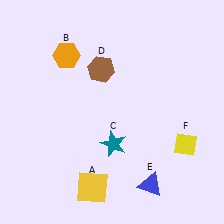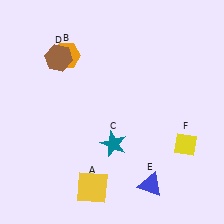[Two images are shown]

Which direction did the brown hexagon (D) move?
The brown hexagon (D) moved left.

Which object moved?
The brown hexagon (D) moved left.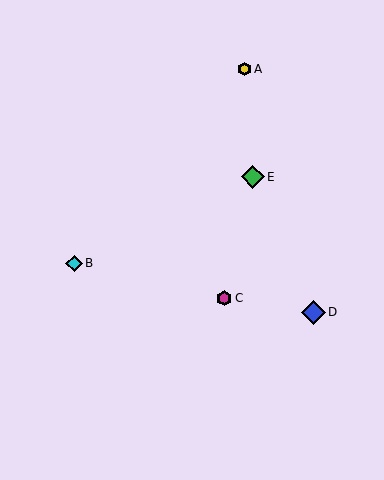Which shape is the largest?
The blue diamond (labeled D) is the largest.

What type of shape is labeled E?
Shape E is a green diamond.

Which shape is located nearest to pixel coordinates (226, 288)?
The magenta hexagon (labeled C) at (224, 298) is nearest to that location.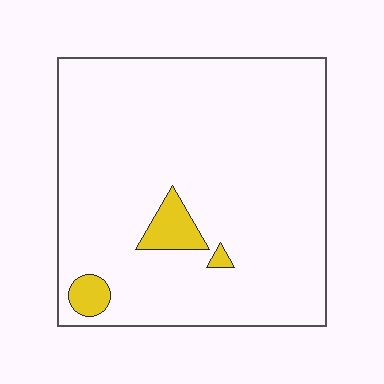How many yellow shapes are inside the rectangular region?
3.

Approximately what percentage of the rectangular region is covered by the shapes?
Approximately 5%.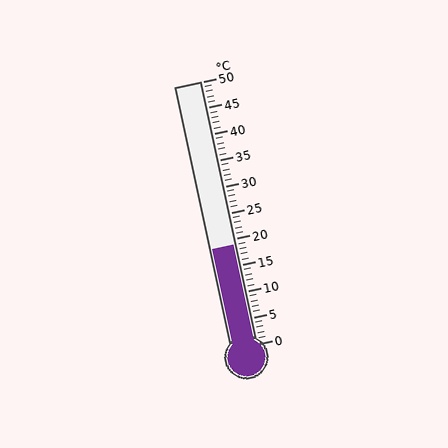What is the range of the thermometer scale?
The thermometer scale ranges from 0°C to 50°C.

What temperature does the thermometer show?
The thermometer shows approximately 19°C.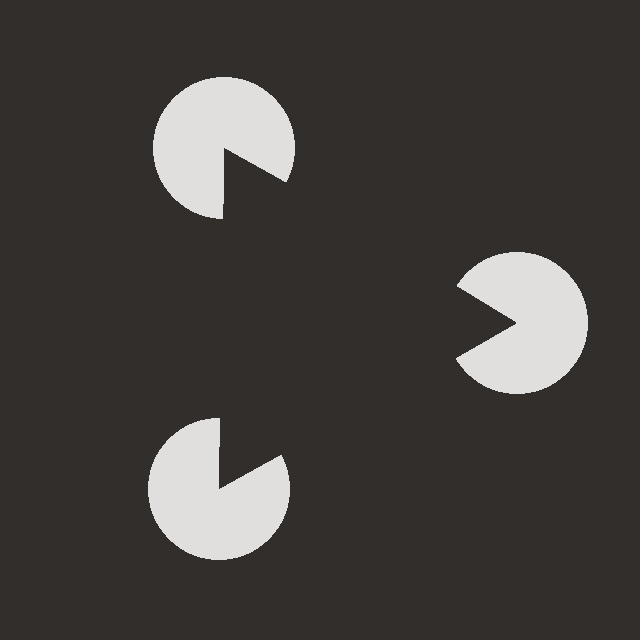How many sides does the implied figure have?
3 sides.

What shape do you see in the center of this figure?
An illusory triangle — its edges are inferred from the aligned wedge cuts in the pac-man discs, not physically drawn.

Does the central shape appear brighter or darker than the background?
It typically appears slightly darker than the background, even though no actual brightness change is drawn.